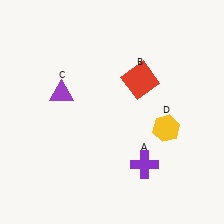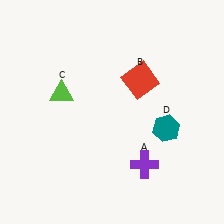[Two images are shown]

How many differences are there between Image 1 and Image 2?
There are 2 differences between the two images.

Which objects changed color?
C changed from purple to lime. D changed from yellow to teal.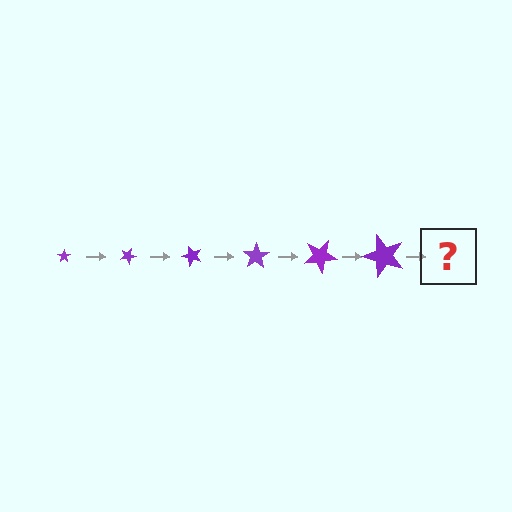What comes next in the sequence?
The next element should be a star, larger than the previous one and rotated 150 degrees from the start.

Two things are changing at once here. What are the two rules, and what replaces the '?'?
The two rules are that the star grows larger each step and it rotates 25 degrees each step. The '?' should be a star, larger than the previous one and rotated 150 degrees from the start.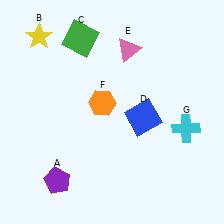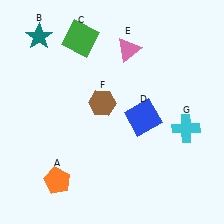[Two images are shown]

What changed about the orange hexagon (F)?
In Image 1, F is orange. In Image 2, it changed to brown.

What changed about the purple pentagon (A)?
In Image 1, A is purple. In Image 2, it changed to orange.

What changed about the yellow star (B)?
In Image 1, B is yellow. In Image 2, it changed to teal.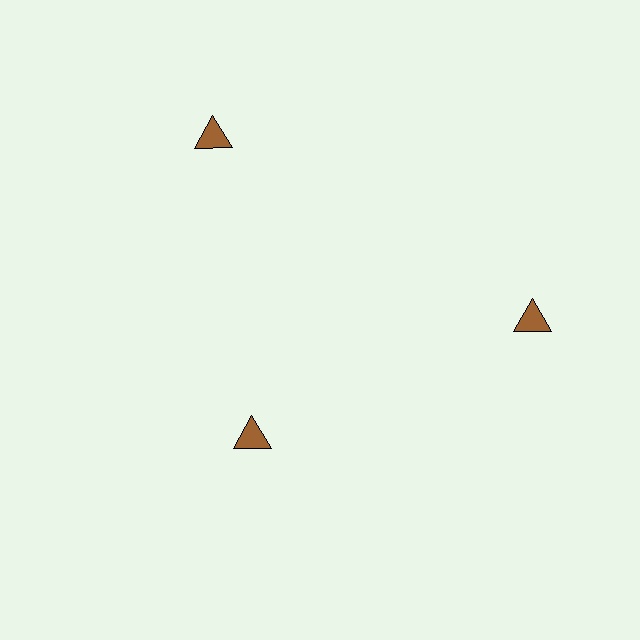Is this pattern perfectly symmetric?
No. The 3 brown triangles are arranged in a ring, but one element near the 7 o'clock position is pulled inward toward the center, breaking the 3-fold rotational symmetry.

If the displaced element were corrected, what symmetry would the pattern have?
It would have 3-fold rotational symmetry — the pattern would map onto itself every 120 degrees.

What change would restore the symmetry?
The symmetry would be restored by moving it outward, back onto the ring so that all 3 triangles sit at equal angles and equal distance from the center.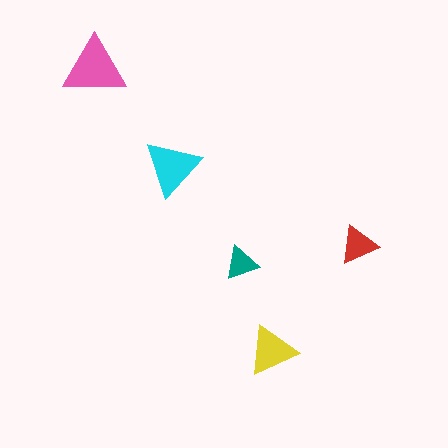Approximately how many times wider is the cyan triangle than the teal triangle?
About 1.5 times wider.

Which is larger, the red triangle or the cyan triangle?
The cyan one.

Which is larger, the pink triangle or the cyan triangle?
The pink one.